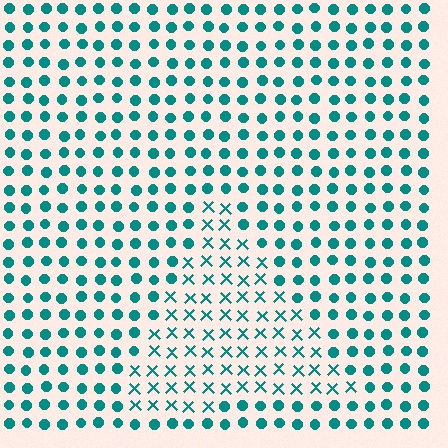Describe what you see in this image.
The image is filled with small teal elements arranged in a uniform grid. A triangle-shaped region contains X marks, while the surrounding area contains circles. The boundary is defined purely by the change in element shape.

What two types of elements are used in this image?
The image uses X marks inside the triangle region and circles outside it.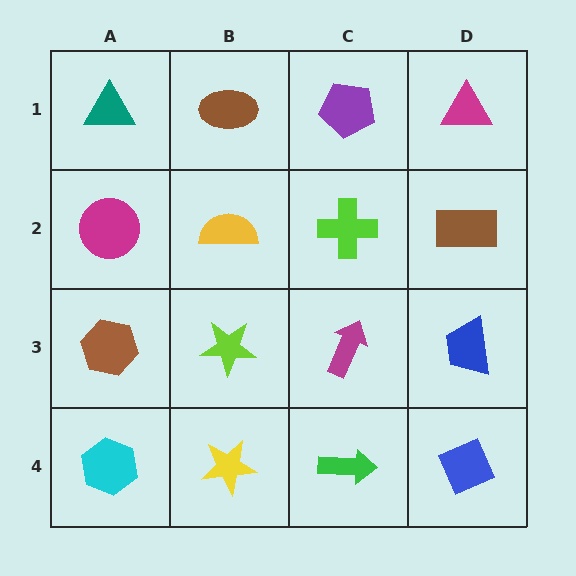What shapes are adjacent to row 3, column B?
A yellow semicircle (row 2, column B), a yellow star (row 4, column B), a brown hexagon (row 3, column A), a magenta arrow (row 3, column C).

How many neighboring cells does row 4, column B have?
3.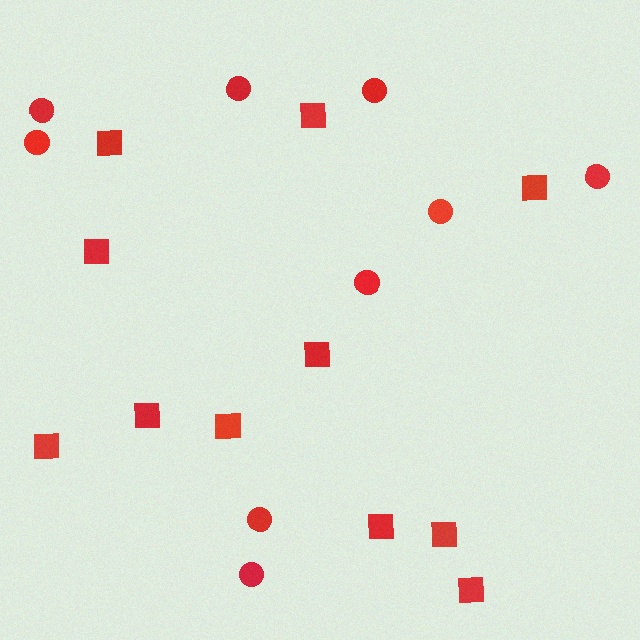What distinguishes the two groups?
There are 2 groups: one group of circles (9) and one group of squares (11).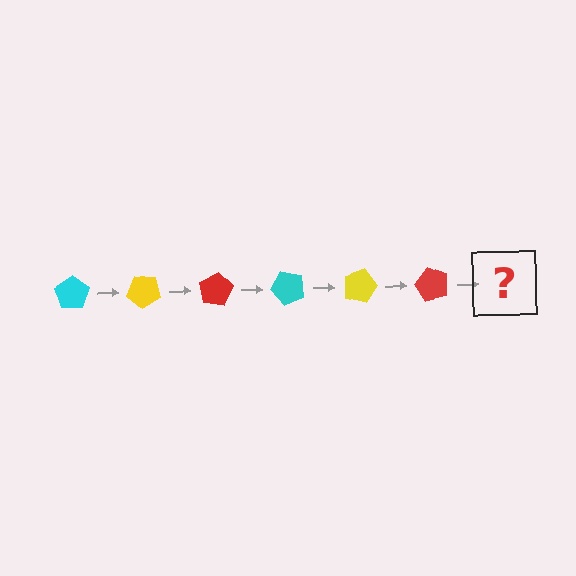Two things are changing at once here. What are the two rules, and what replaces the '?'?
The two rules are that it rotates 40 degrees each step and the color cycles through cyan, yellow, and red. The '?' should be a cyan pentagon, rotated 240 degrees from the start.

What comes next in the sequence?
The next element should be a cyan pentagon, rotated 240 degrees from the start.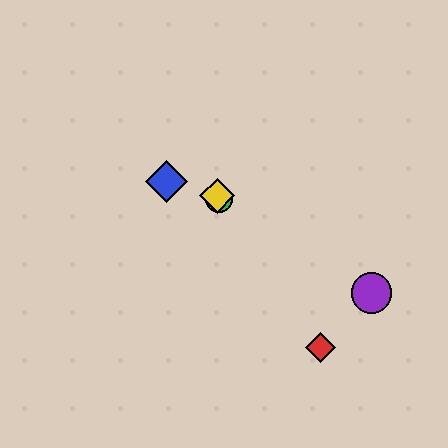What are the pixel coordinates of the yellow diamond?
The yellow diamond is at (217, 196).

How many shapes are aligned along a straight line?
3 shapes (the red diamond, the green circle, the yellow diamond) are aligned along a straight line.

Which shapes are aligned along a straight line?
The red diamond, the green circle, the yellow diamond are aligned along a straight line.